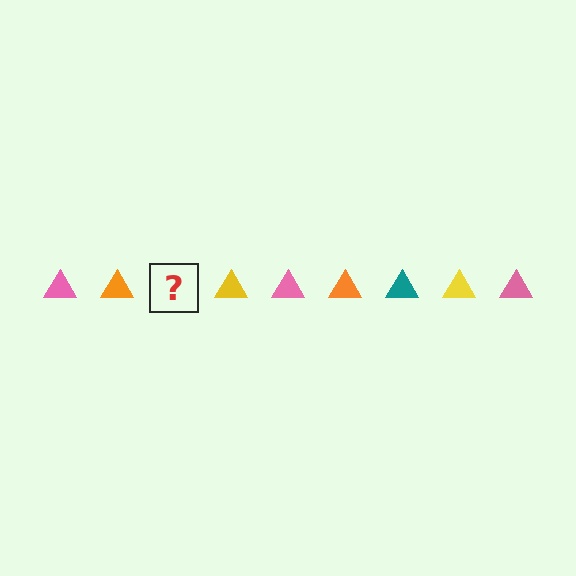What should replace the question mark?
The question mark should be replaced with a teal triangle.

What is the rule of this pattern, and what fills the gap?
The rule is that the pattern cycles through pink, orange, teal, yellow triangles. The gap should be filled with a teal triangle.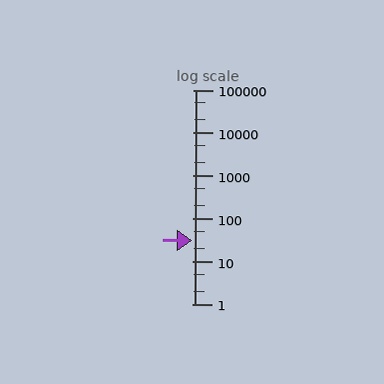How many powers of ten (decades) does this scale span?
The scale spans 5 decades, from 1 to 100000.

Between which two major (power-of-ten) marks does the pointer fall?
The pointer is between 10 and 100.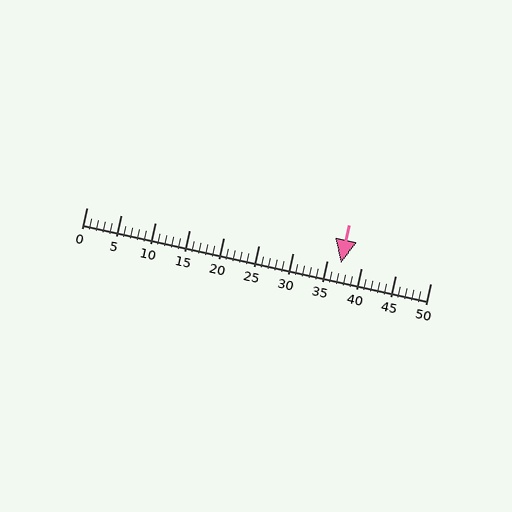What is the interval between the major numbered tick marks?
The major tick marks are spaced 5 units apart.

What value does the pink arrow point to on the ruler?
The pink arrow points to approximately 37.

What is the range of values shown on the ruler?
The ruler shows values from 0 to 50.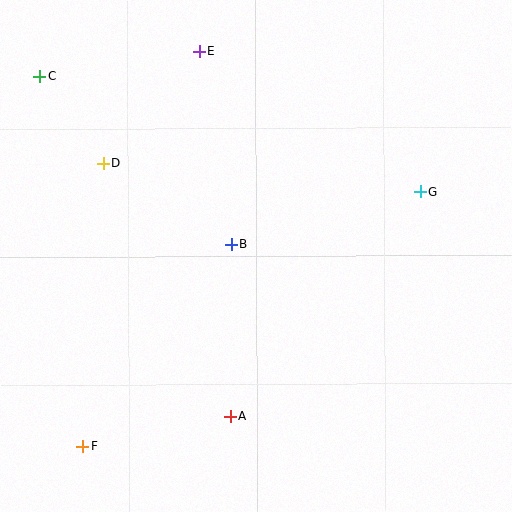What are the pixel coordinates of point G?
Point G is at (420, 192).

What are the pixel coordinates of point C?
Point C is at (40, 76).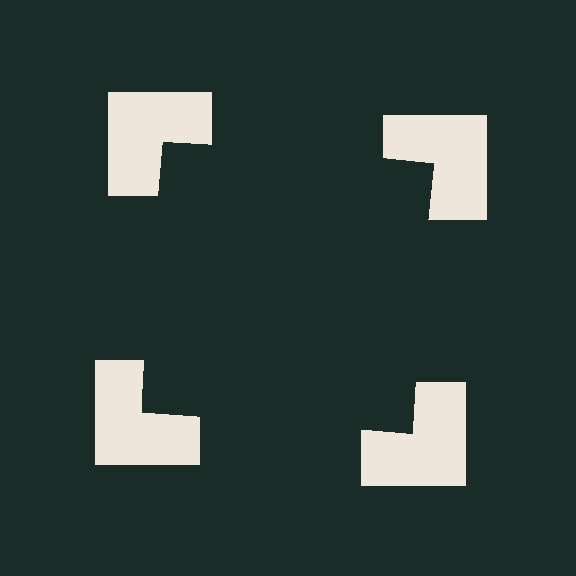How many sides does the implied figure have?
4 sides.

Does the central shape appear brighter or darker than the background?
It typically appears slightly darker than the background, even though no actual brightness change is drawn.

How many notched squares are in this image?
There are 4 — one at each vertex of the illusory square.